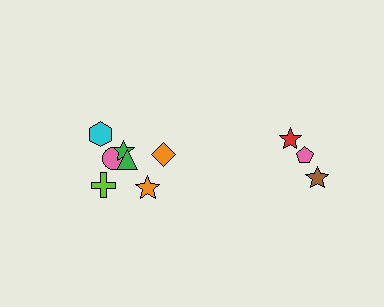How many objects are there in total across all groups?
There are 10 objects.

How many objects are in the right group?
There are 3 objects.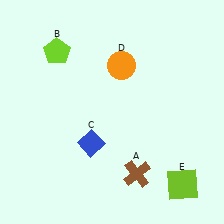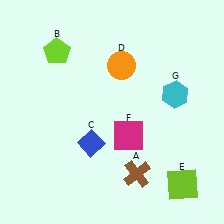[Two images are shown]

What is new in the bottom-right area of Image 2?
A magenta square (F) was added in the bottom-right area of Image 2.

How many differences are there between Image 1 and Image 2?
There are 2 differences between the two images.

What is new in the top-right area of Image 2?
A cyan hexagon (G) was added in the top-right area of Image 2.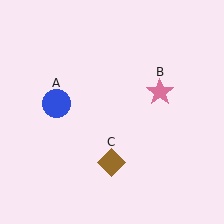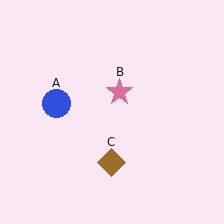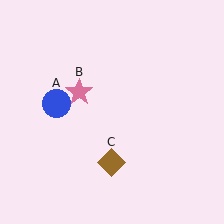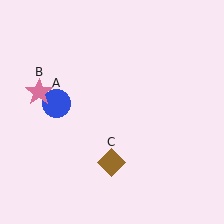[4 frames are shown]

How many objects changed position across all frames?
1 object changed position: pink star (object B).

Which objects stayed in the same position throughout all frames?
Blue circle (object A) and brown diamond (object C) remained stationary.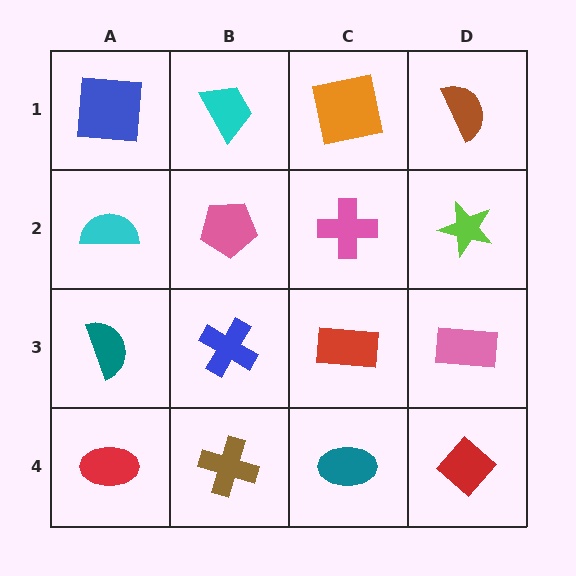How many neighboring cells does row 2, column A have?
3.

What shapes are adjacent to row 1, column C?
A pink cross (row 2, column C), a cyan trapezoid (row 1, column B), a brown semicircle (row 1, column D).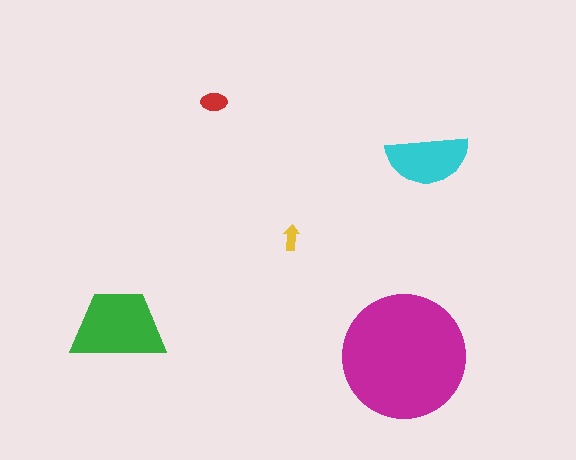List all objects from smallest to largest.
The yellow arrow, the red ellipse, the cyan semicircle, the green trapezoid, the magenta circle.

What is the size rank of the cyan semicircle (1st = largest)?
3rd.